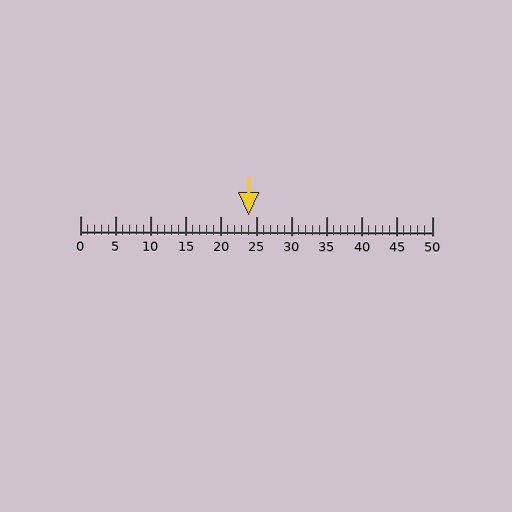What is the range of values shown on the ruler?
The ruler shows values from 0 to 50.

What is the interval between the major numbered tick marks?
The major tick marks are spaced 5 units apart.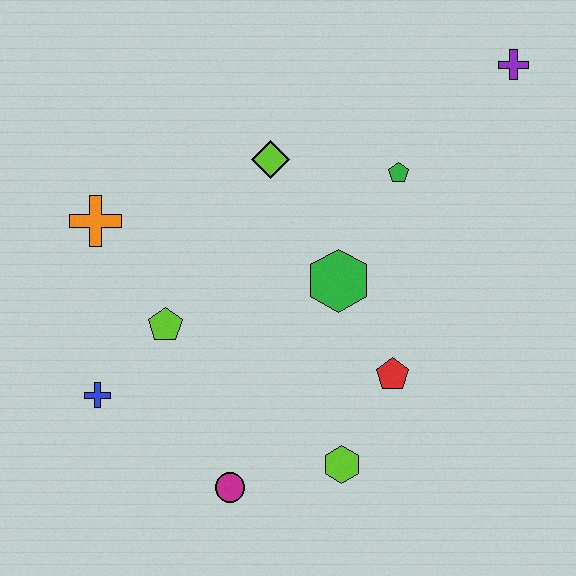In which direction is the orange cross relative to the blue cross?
The orange cross is above the blue cross.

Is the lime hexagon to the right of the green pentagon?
No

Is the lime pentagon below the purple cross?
Yes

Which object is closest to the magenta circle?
The lime hexagon is closest to the magenta circle.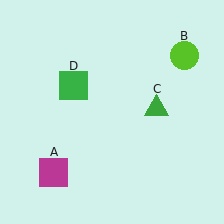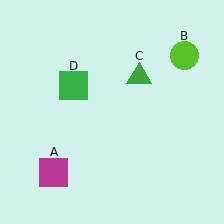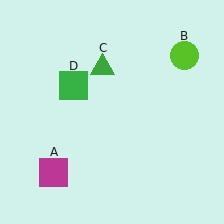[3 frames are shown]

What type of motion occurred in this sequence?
The green triangle (object C) rotated counterclockwise around the center of the scene.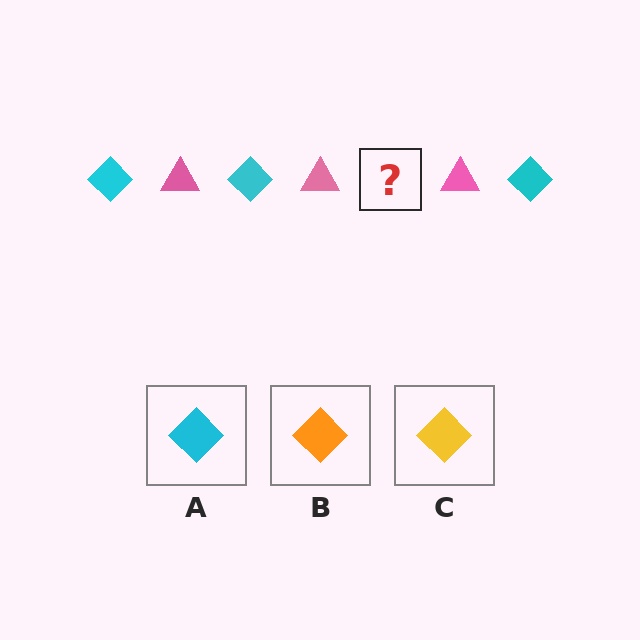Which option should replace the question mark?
Option A.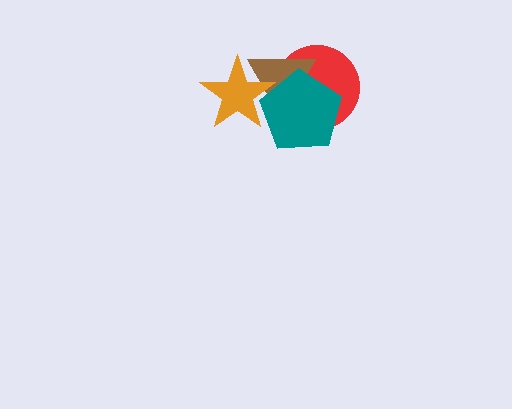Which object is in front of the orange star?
The teal pentagon is in front of the orange star.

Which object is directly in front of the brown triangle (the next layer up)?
The orange star is directly in front of the brown triangle.